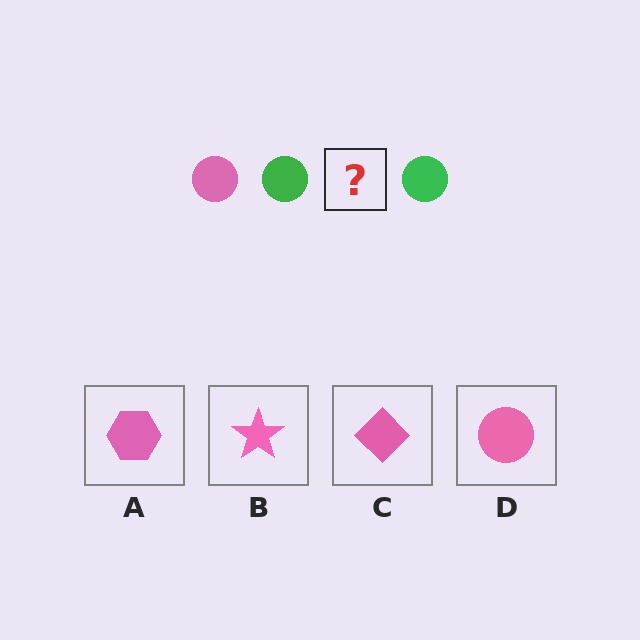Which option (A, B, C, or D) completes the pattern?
D.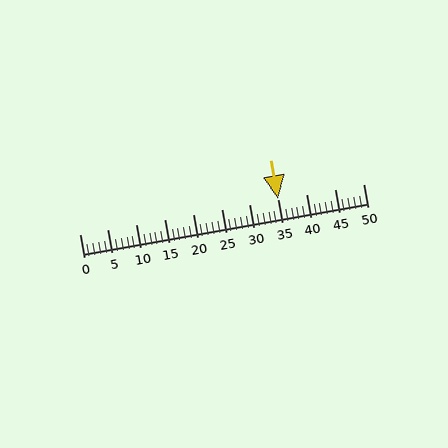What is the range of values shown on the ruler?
The ruler shows values from 0 to 50.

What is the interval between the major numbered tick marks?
The major tick marks are spaced 5 units apart.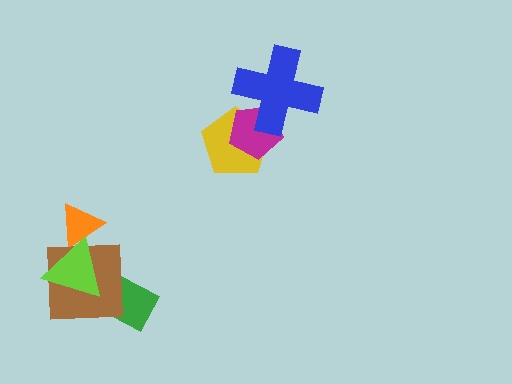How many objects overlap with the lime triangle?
3 objects overlap with the lime triangle.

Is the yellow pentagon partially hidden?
Yes, it is partially covered by another shape.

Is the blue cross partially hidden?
No, no other shape covers it.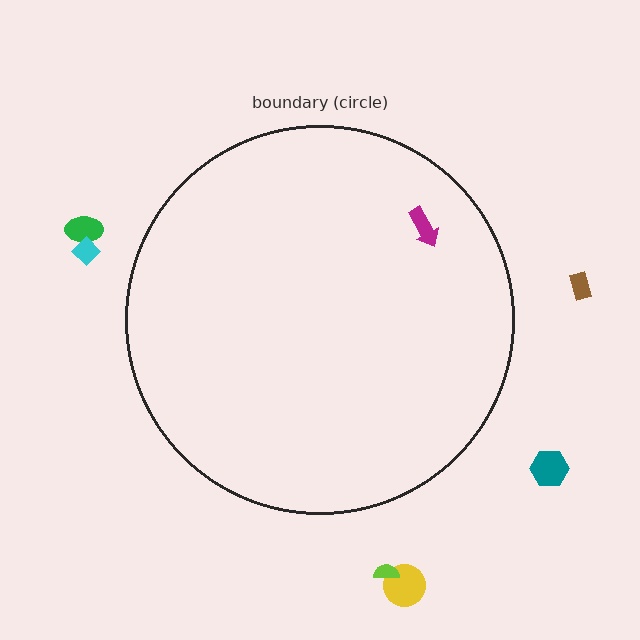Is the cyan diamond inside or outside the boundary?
Outside.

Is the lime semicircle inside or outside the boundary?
Outside.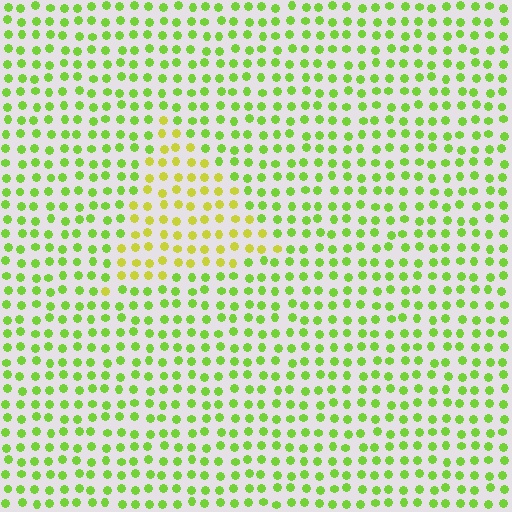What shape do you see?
I see a triangle.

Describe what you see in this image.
The image is filled with small lime elements in a uniform arrangement. A triangle-shaped region is visible where the elements are tinted to a slightly different hue, forming a subtle color boundary.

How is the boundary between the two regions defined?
The boundary is defined purely by a slight shift in hue (about 32 degrees). Spacing, size, and orientation are identical on both sides.